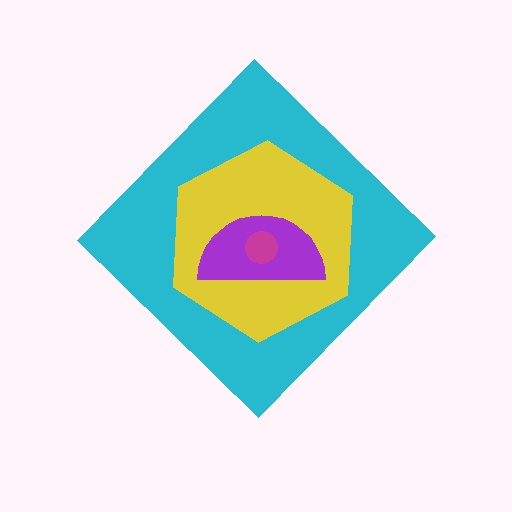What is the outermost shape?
The cyan diamond.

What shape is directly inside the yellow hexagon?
The purple semicircle.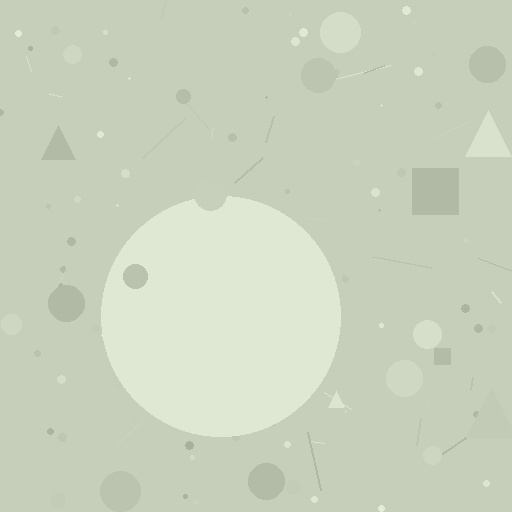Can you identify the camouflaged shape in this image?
The camouflaged shape is a circle.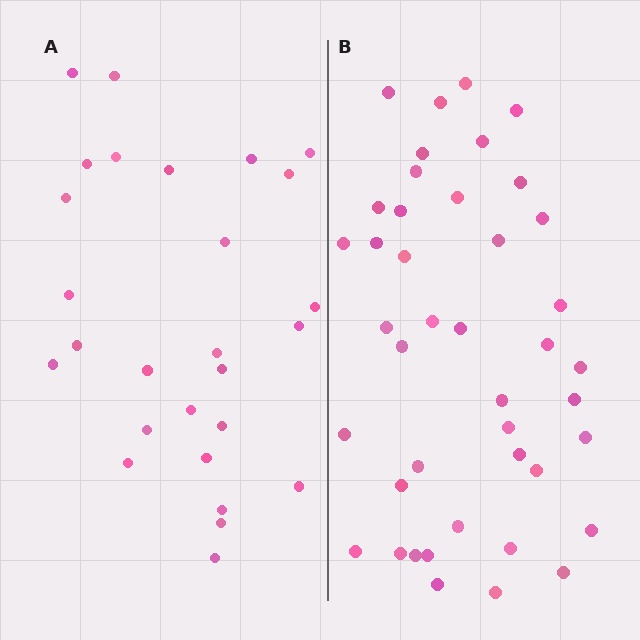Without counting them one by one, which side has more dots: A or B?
Region B (the right region) has more dots.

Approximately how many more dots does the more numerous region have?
Region B has approximately 15 more dots than region A.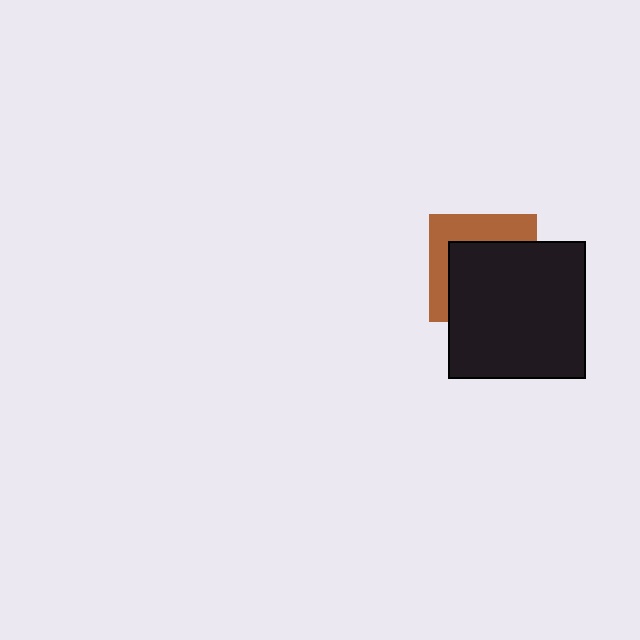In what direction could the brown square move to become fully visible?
The brown square could move toward the upper-left. That would shift it out from behind the black square entirely.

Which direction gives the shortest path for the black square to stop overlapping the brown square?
Moving toward the lower-right gives the shortest separation.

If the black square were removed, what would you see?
You would see the complete brown square.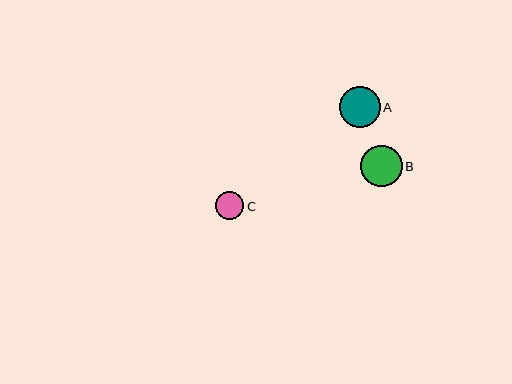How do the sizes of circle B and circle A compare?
Circle B and circle A are approximately the same size.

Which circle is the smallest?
Circle C is the smallest with a size of approximately 28 pixels.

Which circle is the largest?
Circle B is the largest with a size of approximately 42 pixels.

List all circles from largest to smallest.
From largest to smallest: B, A, C.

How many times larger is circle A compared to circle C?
Circle A is approximately 1.4 times the size of circle C.